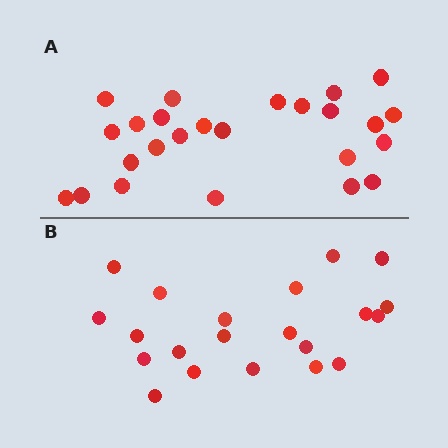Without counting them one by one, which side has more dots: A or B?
Region A (the top region) has more dots.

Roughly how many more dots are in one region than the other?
Region A has about 4 more dots than region B.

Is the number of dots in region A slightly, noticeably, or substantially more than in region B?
Region A has only slightly more — the two regions are fairly close. The ratio is roughly 1.2 to 1.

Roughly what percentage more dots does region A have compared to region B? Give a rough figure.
About 20% more.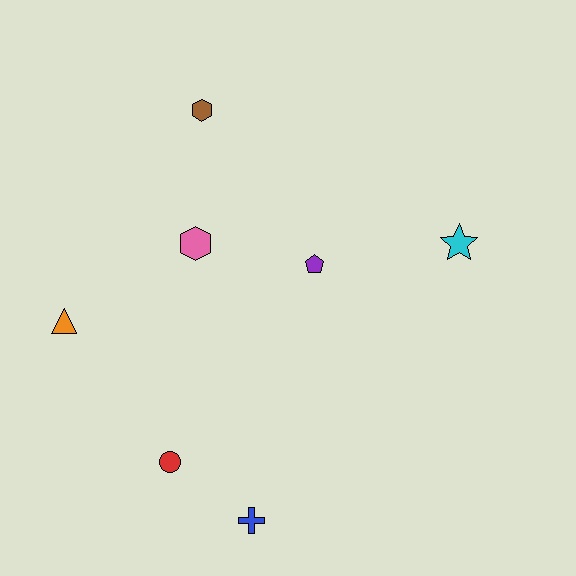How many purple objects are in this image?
There is 1 purple object.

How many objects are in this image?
There are 7 objects.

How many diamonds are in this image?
There are no diamonds.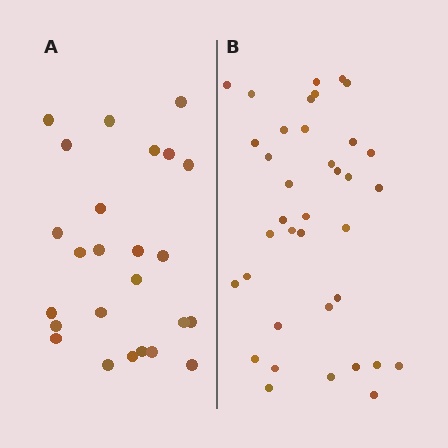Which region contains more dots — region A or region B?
Region B (the right region) has more dots.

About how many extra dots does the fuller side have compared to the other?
Region B has roughly 12 or so more dots than region A.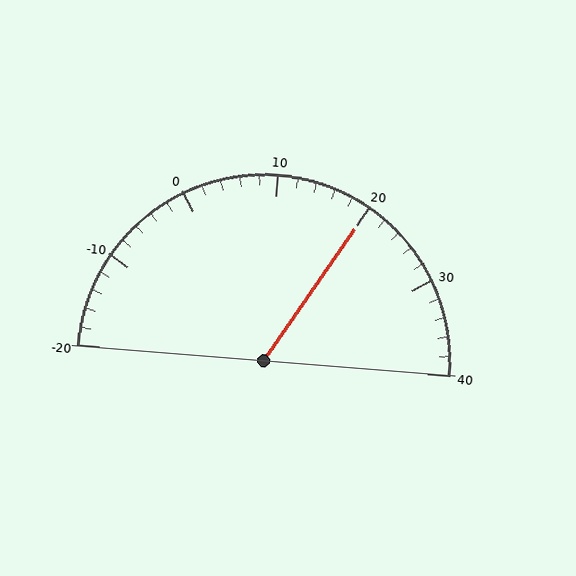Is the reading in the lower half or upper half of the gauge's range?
The reading is in the upper half of the range (-20 to 40).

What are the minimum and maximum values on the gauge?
The gauge ranges from -20 to 40.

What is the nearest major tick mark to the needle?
The nearest major tick mark is 20.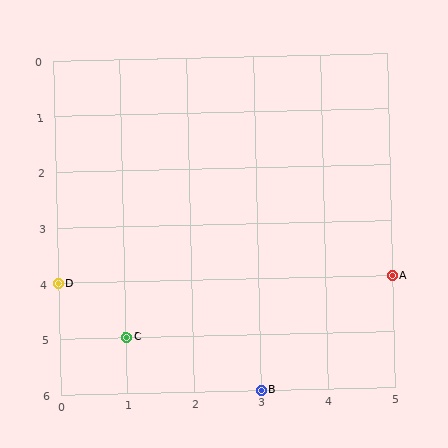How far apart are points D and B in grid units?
Points D and B are 3 columns and 2 rows apart (about 3.6 grid units diagonally).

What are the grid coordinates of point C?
Point C is at grid coordinates (1, 5).